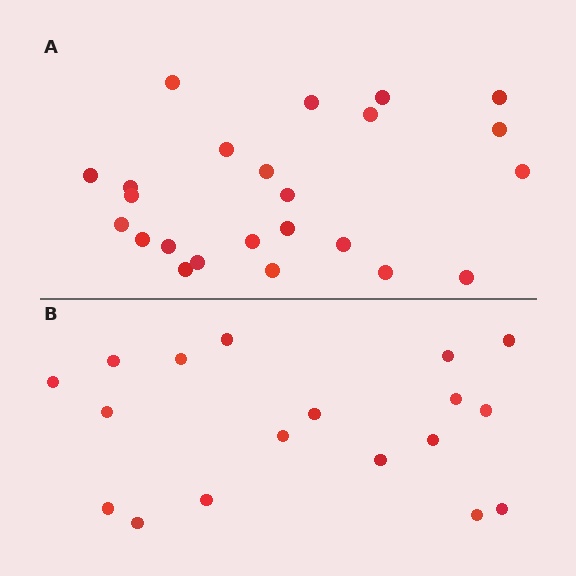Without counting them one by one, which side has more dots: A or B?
Region A (the top region) has more dots.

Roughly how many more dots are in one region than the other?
Region A has about 6 more dots than region B.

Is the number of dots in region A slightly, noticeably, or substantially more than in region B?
Region A has noticeably more, but not dramatically so. The ratio is roughly 1.3 to 1.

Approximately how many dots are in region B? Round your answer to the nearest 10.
About 20 dots. (The exact count is 18, which rounds to 20.)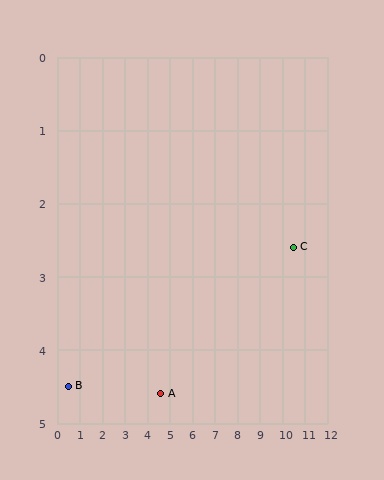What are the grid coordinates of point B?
Point B is at approximately (0.5, 4.5).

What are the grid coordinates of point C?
Point C is at approximately (10.5, 2.6).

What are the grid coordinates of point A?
Point A is at approximately (4.6, 4.6).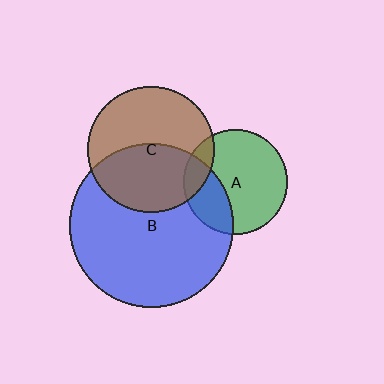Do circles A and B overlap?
Yes.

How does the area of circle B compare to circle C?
Approximately 1.7 times.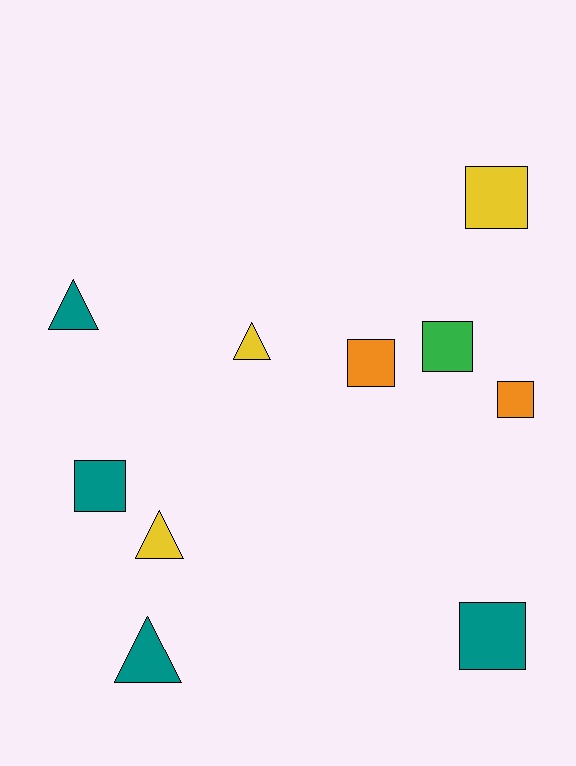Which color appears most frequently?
Teal, with 4 objects.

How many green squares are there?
There is 1 green square.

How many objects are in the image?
There are 10 objects.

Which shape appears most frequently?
Square, with 6 objects.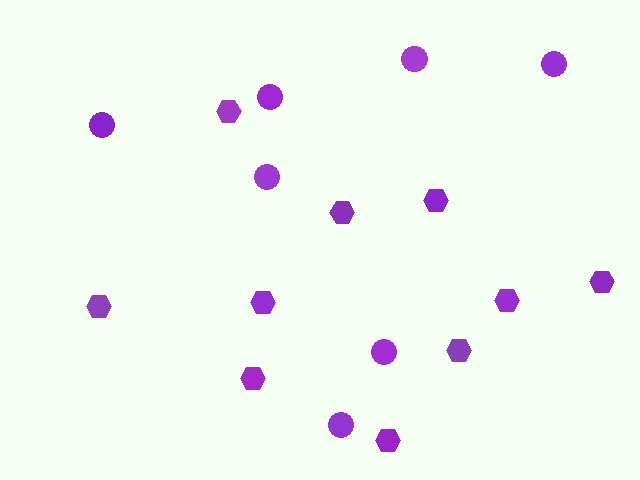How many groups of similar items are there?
There are 2 groups: one group of hexagons (10) and one group of circles (7).